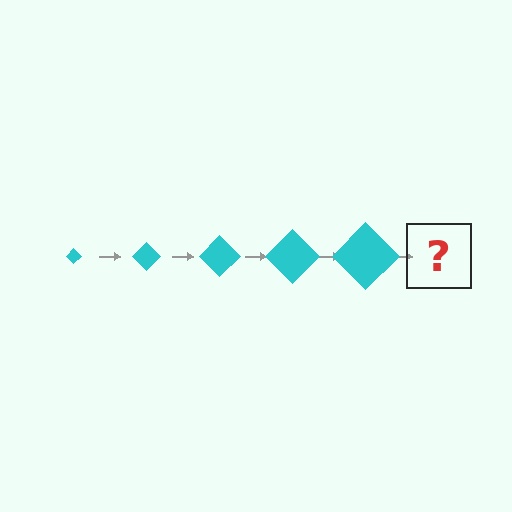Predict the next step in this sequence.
The next step is a cyan diamond, larger than the previous one.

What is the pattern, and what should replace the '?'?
The pattern is that the diamond gets progressively larger each step. The '?' should be a cyan diamond, larger than the previous one.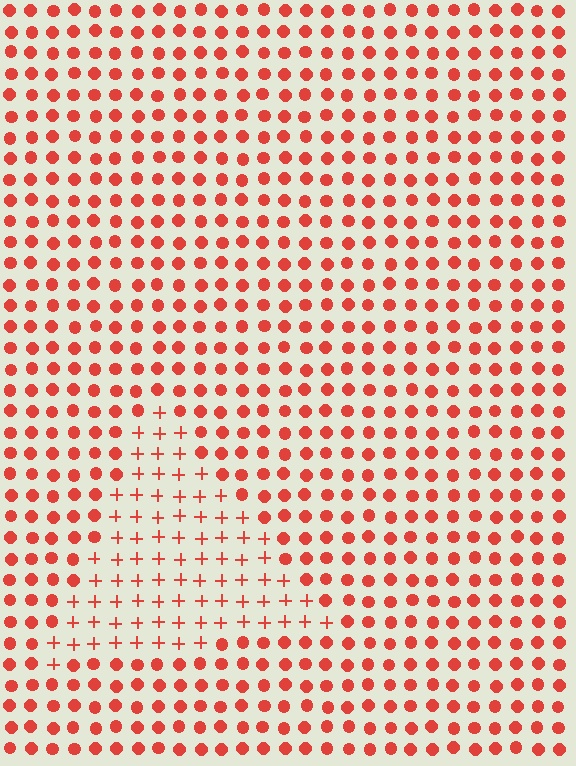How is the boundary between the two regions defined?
The boundary is defined by a change in element shape: plus signs inside vs. circles outside. All elements share the same color and spacing.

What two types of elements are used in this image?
The image uses plus signs inside the triangle region and circles outside it.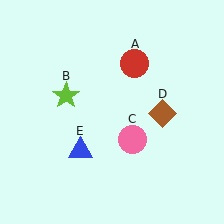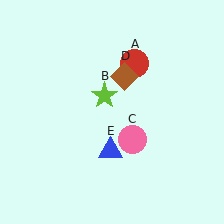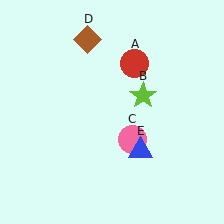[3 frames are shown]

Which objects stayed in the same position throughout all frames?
Red circle (object A) and pink circle (object C) remained stationary.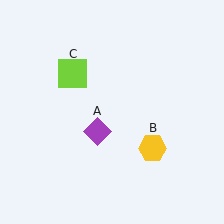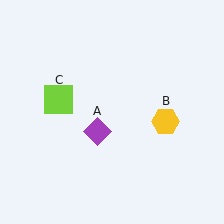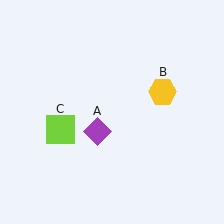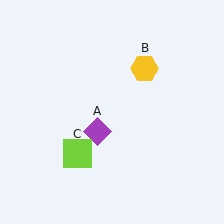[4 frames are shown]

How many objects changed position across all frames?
2 objects changed position: yellow hexagon (object B), lime square (object C).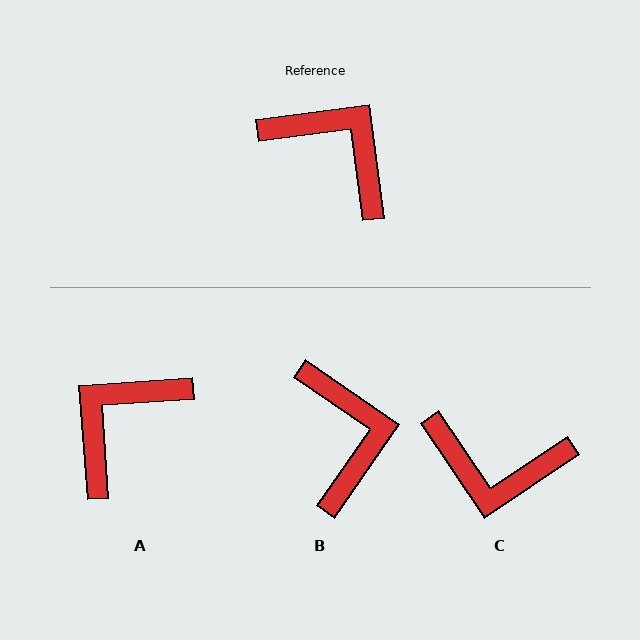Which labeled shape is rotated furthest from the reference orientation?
C, about 154 degrees away.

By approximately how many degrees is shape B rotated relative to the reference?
Approximately 42 degrees clockwise.